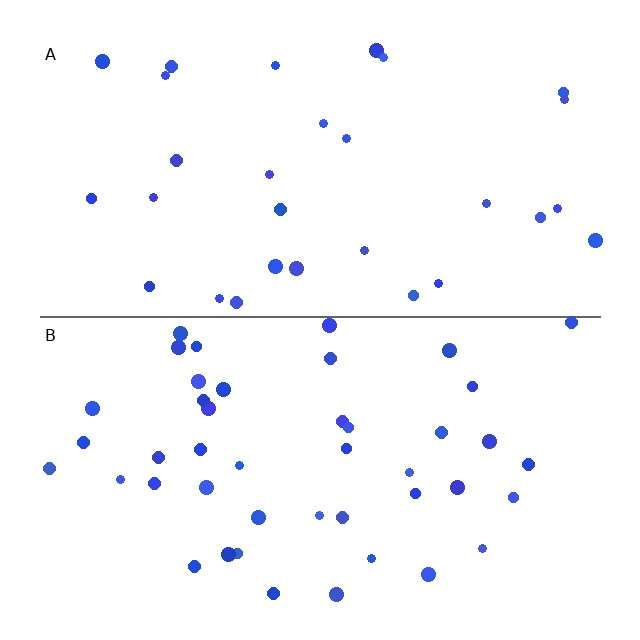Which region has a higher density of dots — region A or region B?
B (the bottom).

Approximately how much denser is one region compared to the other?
Approximately 1.5× — region B over region A.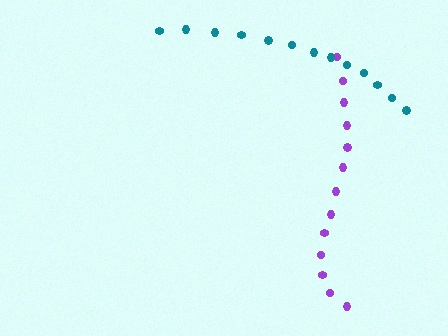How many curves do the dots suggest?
There are 2 distinct paths.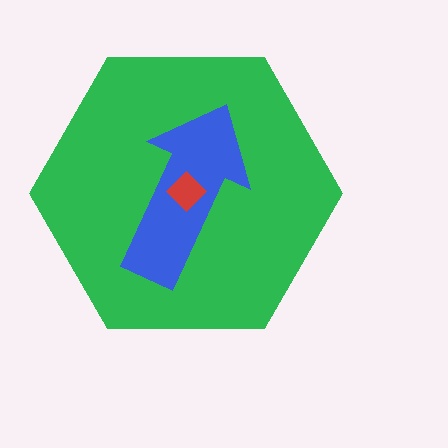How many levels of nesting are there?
3.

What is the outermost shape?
The green hexagon.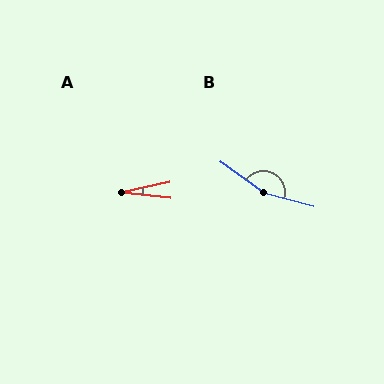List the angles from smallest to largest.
A (19°), B (159°).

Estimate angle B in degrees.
Approximately 159 degrees.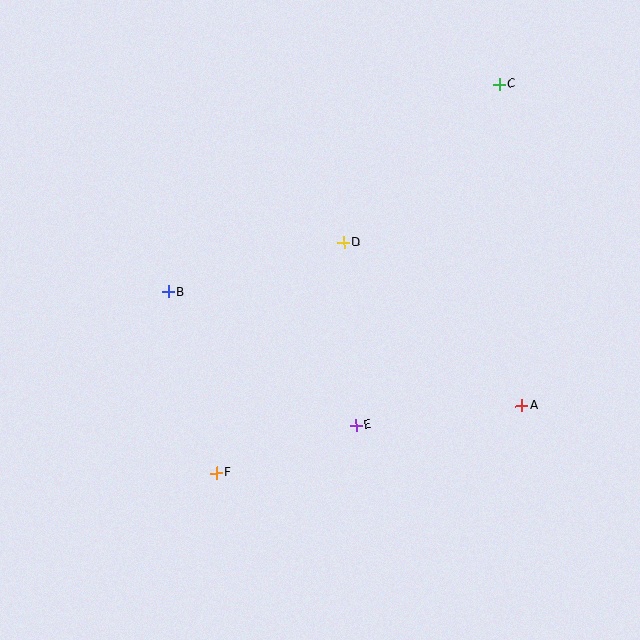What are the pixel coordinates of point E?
Point E is at (356, 425).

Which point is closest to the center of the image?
Point D at (344, 242) is closest to the center.